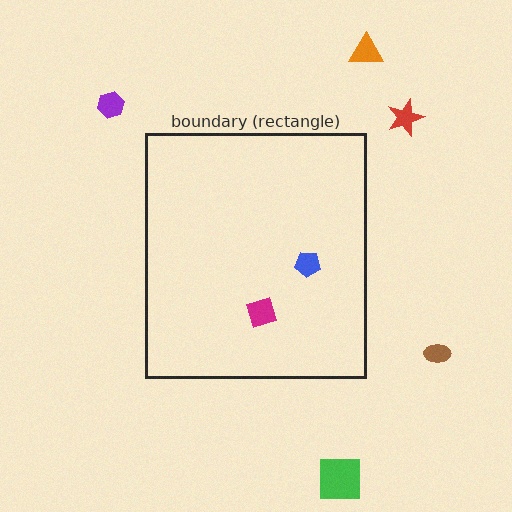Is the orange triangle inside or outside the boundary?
Outside.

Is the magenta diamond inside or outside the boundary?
Inside.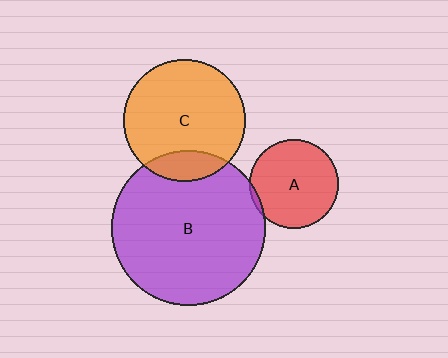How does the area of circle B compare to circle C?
Approximately 1.6 times.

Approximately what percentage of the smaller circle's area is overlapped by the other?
Approximately 5%.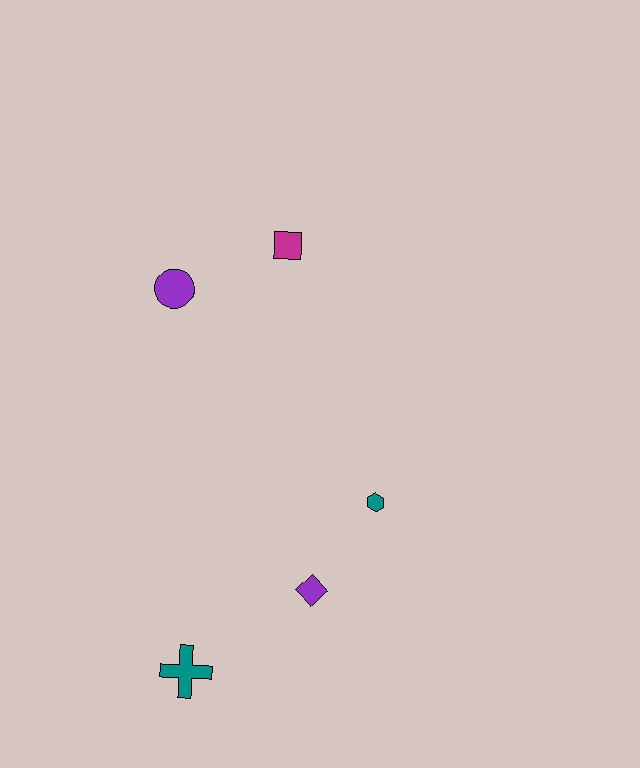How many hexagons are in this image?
There is 1 hexagon.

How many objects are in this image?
There are 5 objects.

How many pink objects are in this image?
There are no pink objects.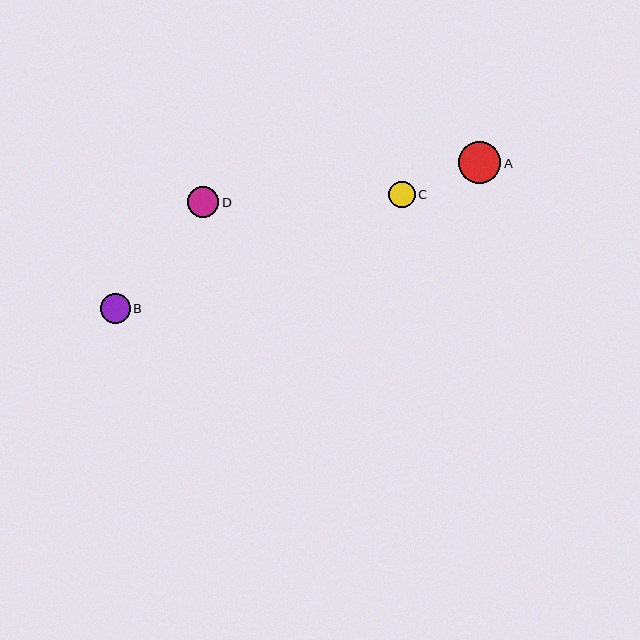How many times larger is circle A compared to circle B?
Circle A is approximately 1.4 times the size of circle B.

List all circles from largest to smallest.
From largest to smallest: A, D, B, C.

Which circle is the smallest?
Circle C is the smallest with a size of approximately 26 pixels.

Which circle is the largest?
Circle A is the largest with a size of approximately 42 pixels.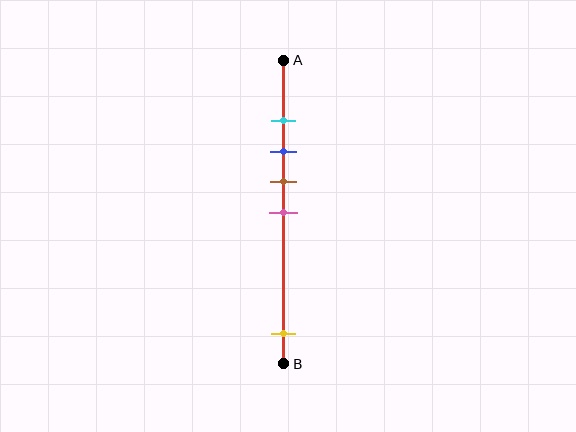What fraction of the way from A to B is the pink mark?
The pink mark is approximately 50% (0.5) of the way from A to B.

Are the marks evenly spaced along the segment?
No, the marks are not evenly spaced.